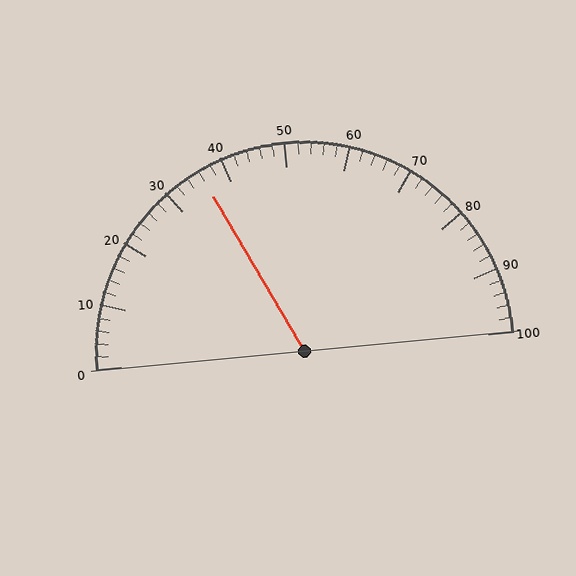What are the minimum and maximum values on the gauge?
The gauge ranges from 0 to 100.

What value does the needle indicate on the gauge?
The needle indicates approximately 36.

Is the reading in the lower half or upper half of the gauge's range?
The reading is in the lower half of the range (0 to 100).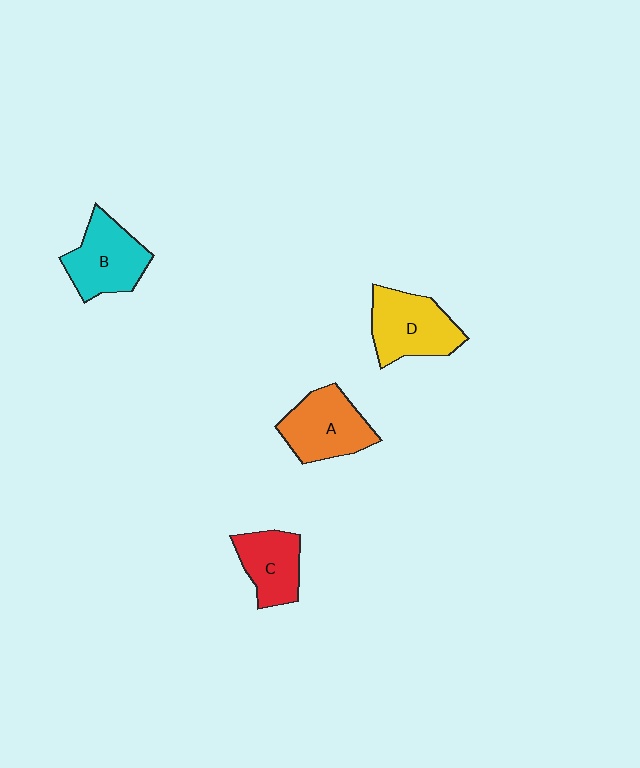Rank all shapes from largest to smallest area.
From largest to smallest: D (yellow), A (orange), B (cyan), C (red).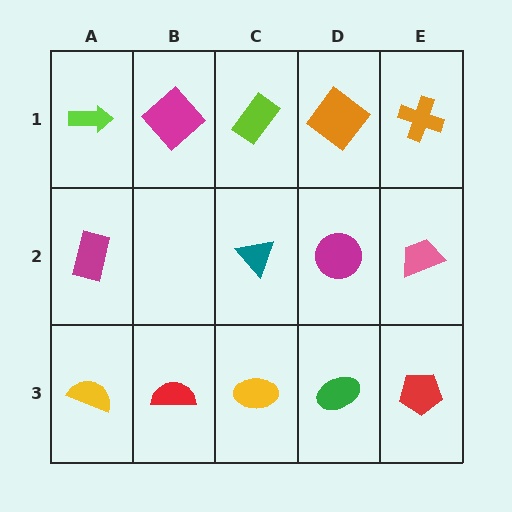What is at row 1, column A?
A lime arrow.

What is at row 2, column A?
A magenta rectangle.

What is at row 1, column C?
A lime rectangle.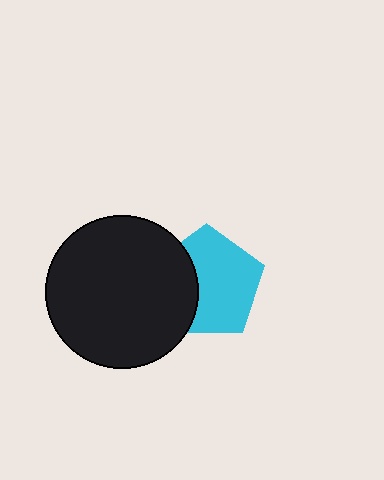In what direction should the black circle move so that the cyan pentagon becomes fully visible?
The black circle should move left. That is the shortest direction to clear the overlap and leave the cyan pentagon fully visible.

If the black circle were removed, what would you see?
You would see the complete cyan pentagon.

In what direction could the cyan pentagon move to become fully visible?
The cyan pentagon could move right. That would shift it out from behind the black circle entirely.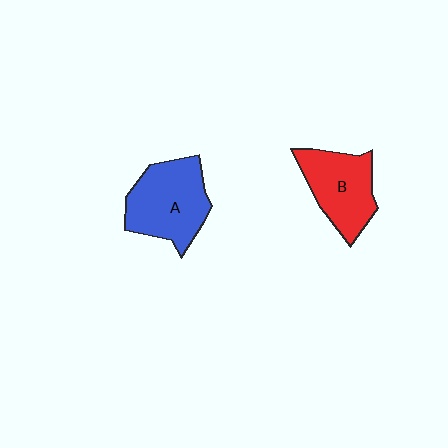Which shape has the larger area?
Shape A (blue).